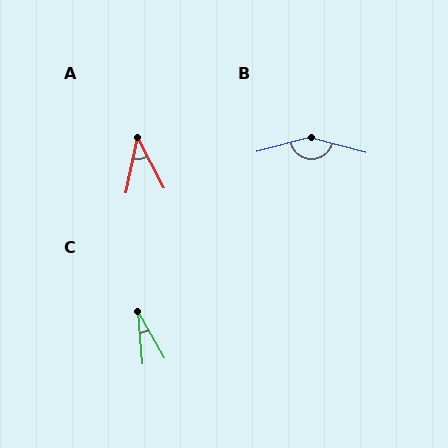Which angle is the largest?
B, at approximately 150 degrees.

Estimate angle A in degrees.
Approximately 40 degrees.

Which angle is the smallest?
C, at approximately 25 degrees.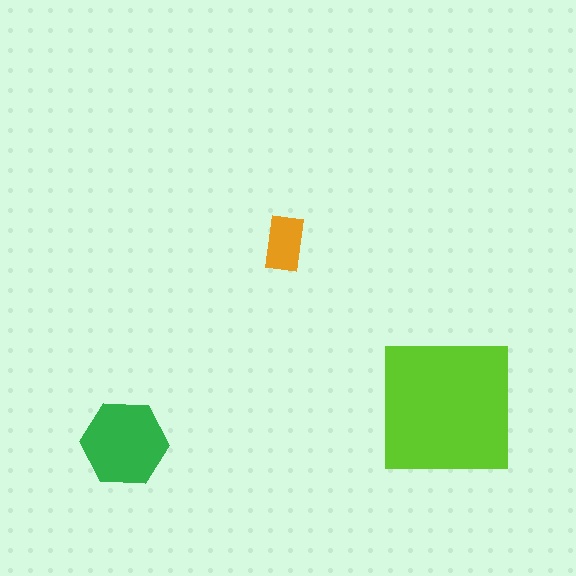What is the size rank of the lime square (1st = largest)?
1st.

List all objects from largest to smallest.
The lime square, the green hexagon, the orange rectangle.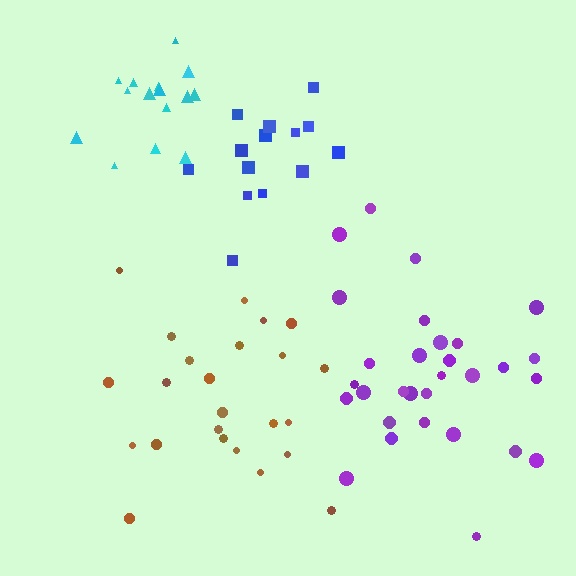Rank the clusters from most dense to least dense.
cyan, purple, brown, blue.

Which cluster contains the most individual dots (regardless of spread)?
Purple (30).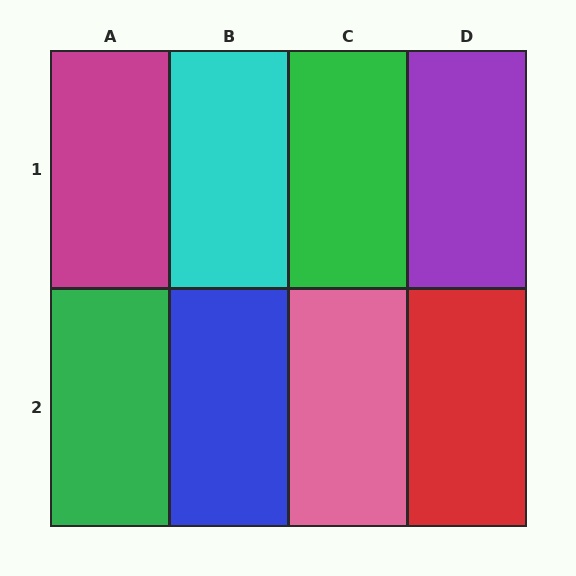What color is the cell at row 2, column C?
Pink.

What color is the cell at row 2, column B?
Blue.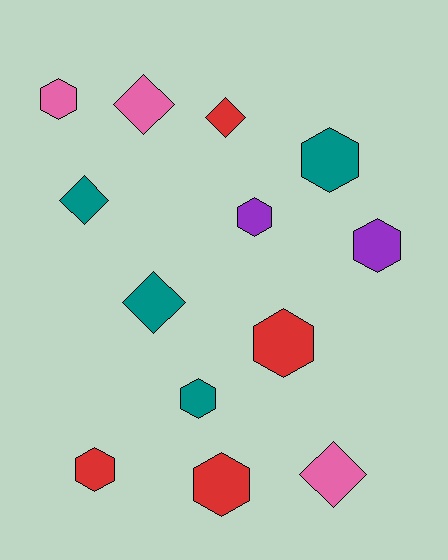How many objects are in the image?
There are 13 objects.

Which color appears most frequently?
Red, with 4 objects.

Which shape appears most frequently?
Hexagon, with 8 objects.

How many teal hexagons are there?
There are 2 teal hexagons.